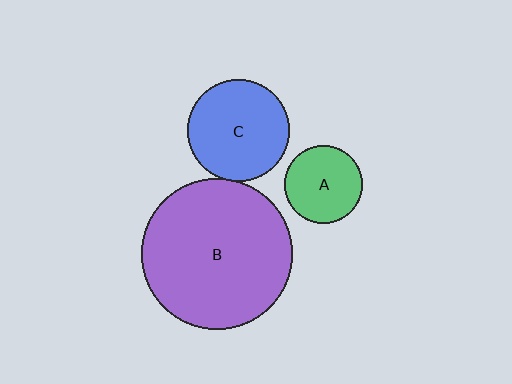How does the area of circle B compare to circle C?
Approximately 2.2 times.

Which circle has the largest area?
Circle B (purple).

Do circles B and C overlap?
Yes.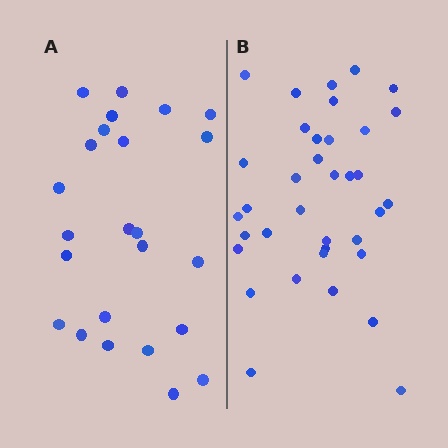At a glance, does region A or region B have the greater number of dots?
Region B (the right region) has more dots.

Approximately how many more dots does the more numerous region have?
Region B has roughly 12 or so more dots than region A.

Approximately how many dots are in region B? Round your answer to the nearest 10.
About 40 dots. (The exact count is 36, which rounds to 40.)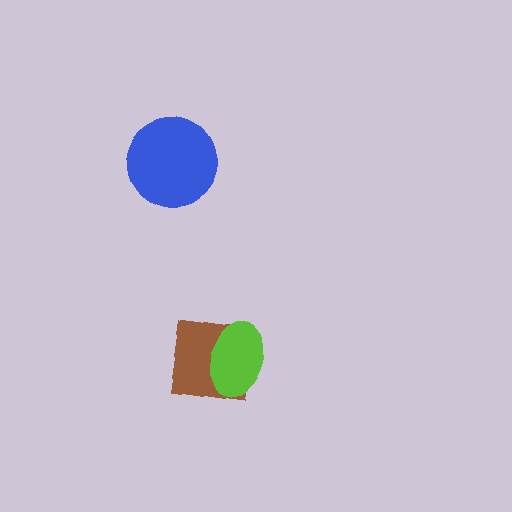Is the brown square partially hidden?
Yes, it is partially covered by another shape.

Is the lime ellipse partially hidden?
No, no other shape covers it.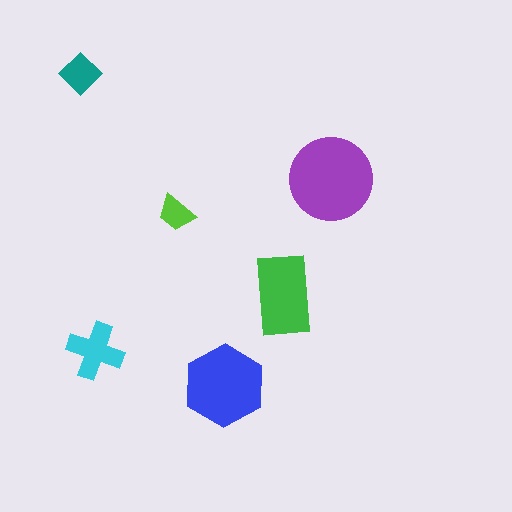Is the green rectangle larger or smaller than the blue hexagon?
Smaller.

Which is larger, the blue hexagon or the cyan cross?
The blue hexagon.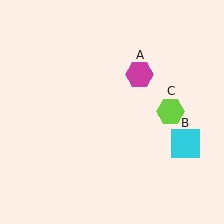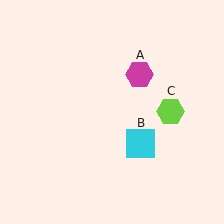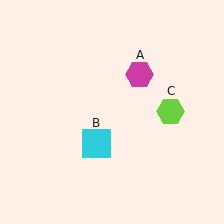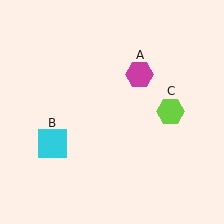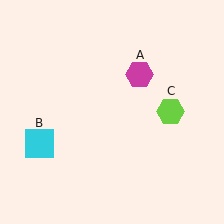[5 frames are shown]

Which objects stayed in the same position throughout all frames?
Magenta hexagon (object A) and lime hexagon (object C) remained stationary.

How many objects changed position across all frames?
1 object changed position: cyan square (object B).